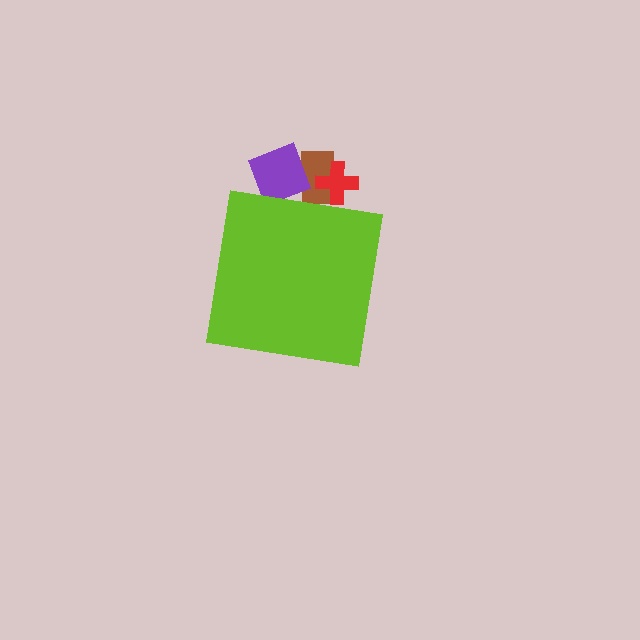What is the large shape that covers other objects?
A lime square.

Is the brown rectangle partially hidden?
Yes, the brown rectangle is partially hidden behind the lime square.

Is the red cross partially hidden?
Yes, the red cross is partially hidden behind the lime square.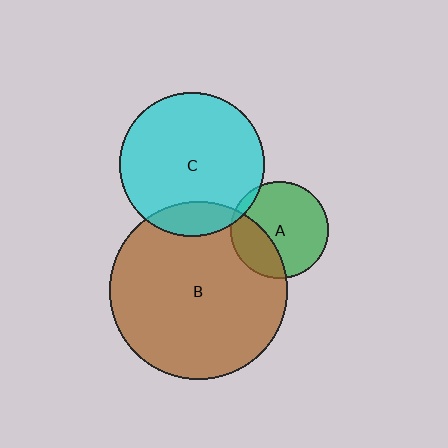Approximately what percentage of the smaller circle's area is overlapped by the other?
Approximately 5%.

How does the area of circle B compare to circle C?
Approximately 1.5 times.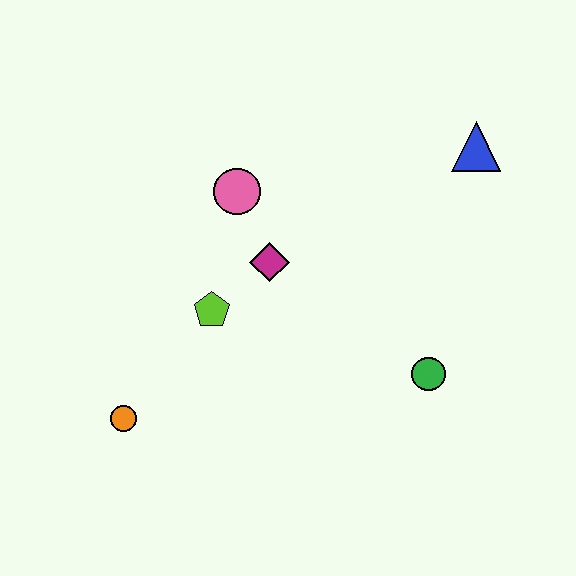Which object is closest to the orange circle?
The lime pentagon is closest to the orange circle.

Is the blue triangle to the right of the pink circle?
Yes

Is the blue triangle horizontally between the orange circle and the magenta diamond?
No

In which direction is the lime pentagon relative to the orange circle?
The lime pentagon is above the orange circle.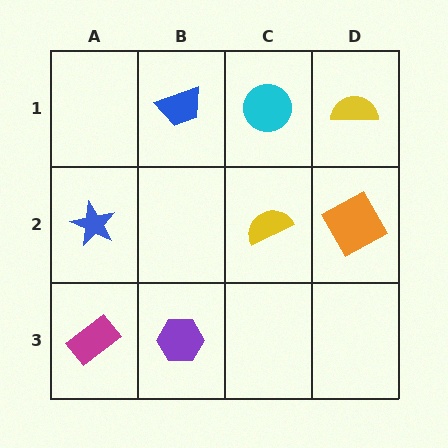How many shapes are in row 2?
3 shapes.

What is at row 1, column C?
A cyan circle.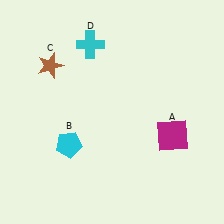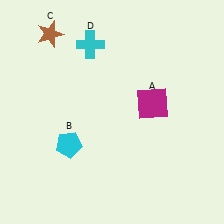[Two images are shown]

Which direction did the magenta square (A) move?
The magenta square (A) moved up.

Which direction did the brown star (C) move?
The brown star (C) moved up.